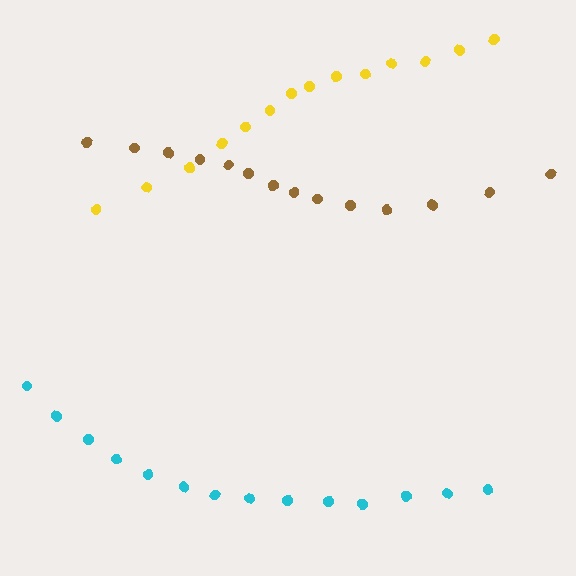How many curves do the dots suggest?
There are 3 distinct paths.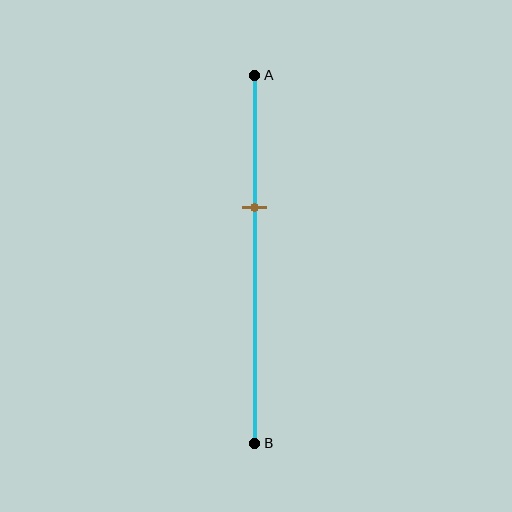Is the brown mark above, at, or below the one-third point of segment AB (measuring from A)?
The brown mark is approximately at the one-third point of segment AB.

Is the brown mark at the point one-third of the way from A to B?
Yes, the mark is approximately at the one-third point.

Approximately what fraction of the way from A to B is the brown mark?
The brown mark is approximately 35% of the way from A to B.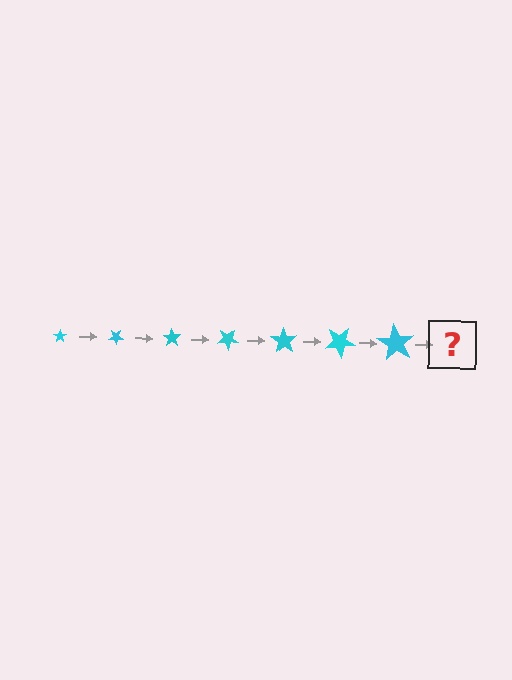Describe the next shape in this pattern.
It should be a star, larger than the previous one and rotated 245 degrees from the start.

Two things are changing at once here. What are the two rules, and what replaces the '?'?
The two rules are that the star grows larger each step and it rotates 35 degrees each step. The '?' should be a star, larger than the previous one and rotated 245 degrees from the start.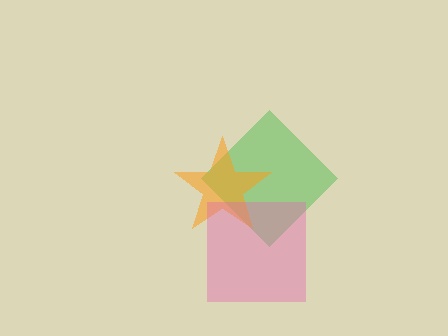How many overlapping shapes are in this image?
There are 3 overlapping shapes in the image.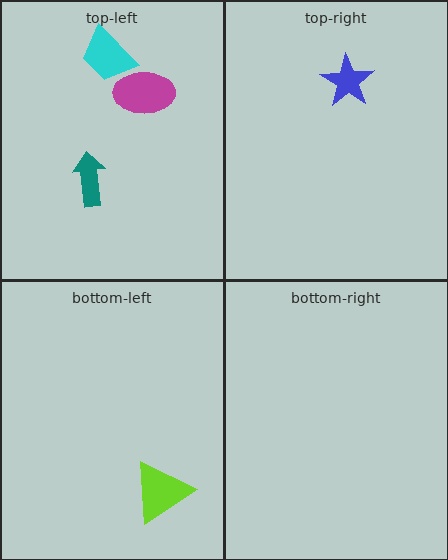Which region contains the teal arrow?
The top-left region.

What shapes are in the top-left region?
The teal arrow, the cyan trapezoid, the magenta ellipse.